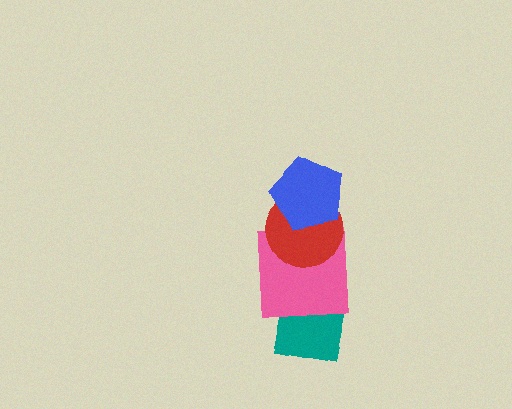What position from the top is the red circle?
The red circle is 2nd from the top.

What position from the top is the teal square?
The teal square is 4th from the top.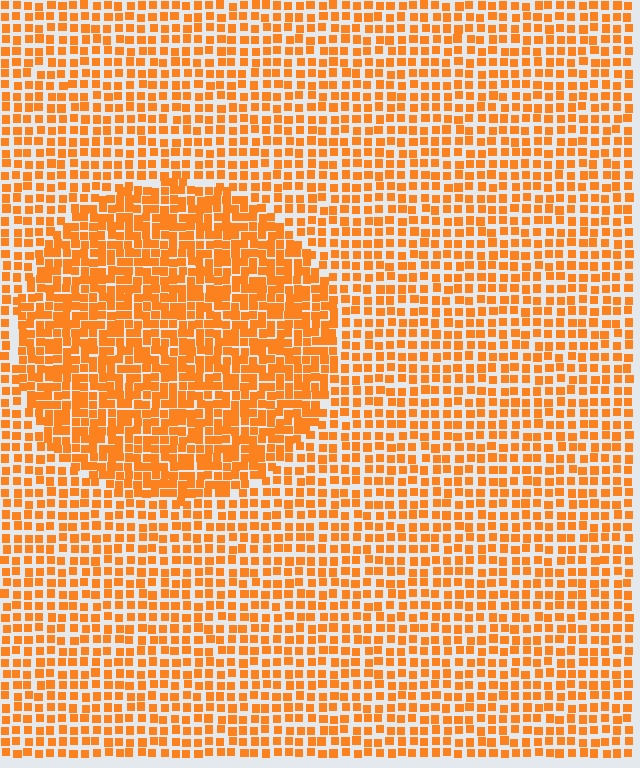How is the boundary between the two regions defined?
The boundary is defined by a change in element density (approximately 1.6x ratio). All elements are the same color, size, and shape.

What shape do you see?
I see a circle.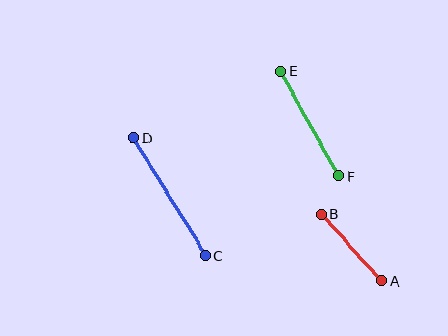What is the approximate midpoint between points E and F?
The midpoint is at approximately (310, 124) pixels.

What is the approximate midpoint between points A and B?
The midpoint is at approximately (352, 248) pixels.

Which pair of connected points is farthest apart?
Points C and D are farthest apart.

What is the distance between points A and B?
The distance is approximately 90 pixels.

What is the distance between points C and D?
The distance is approximately 138 pixels.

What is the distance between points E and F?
The distance is approximately 119 pixels.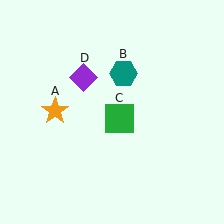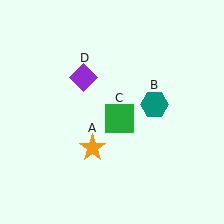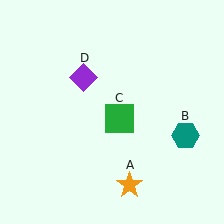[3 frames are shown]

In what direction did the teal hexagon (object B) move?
The teal hexagon (object B) moved down and to the right.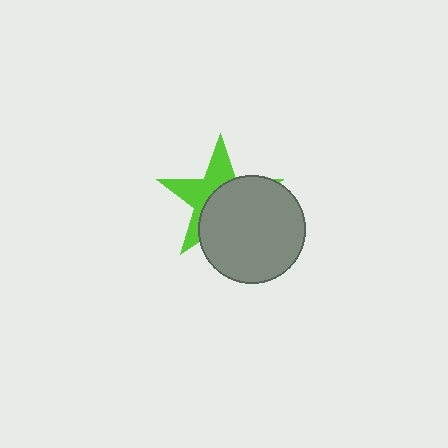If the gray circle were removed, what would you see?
You would see the complete lime star.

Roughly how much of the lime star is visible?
A small part of it is visible (roughly 43%).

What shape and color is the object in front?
The object in front is a gray circle.